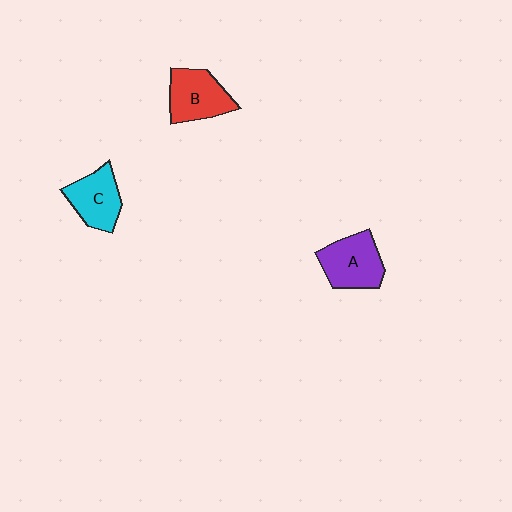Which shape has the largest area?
Shape A (purple).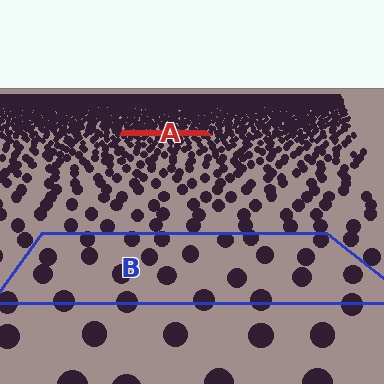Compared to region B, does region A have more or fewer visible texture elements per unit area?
Region A has more texture elements per unit area — they are packed more densely because it is farther away.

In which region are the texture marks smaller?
The texture marks are smaller in region A, because it is farther away.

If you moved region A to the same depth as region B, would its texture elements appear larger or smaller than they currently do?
They would appear larger. At a closer depth, the same texture elements are projected at a bigger on-screen size.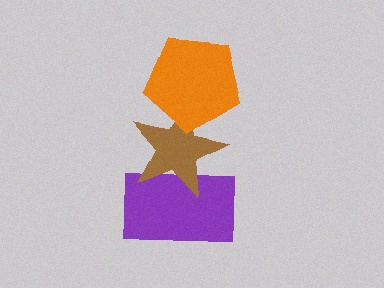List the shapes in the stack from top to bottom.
From top to bottom: the orange pentagon, the brown star, the purple rectangle.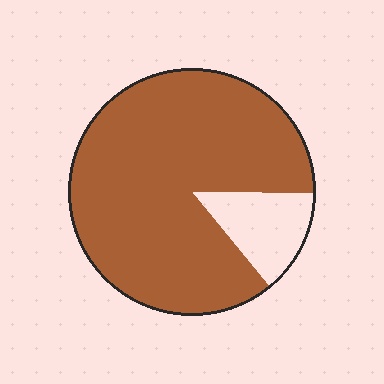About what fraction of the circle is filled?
About seven eighths (7/8).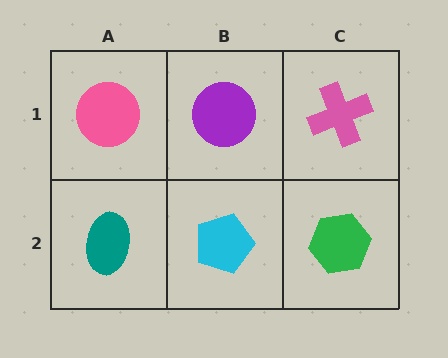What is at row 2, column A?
A teal ellipse.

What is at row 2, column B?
A cyan pentagon.